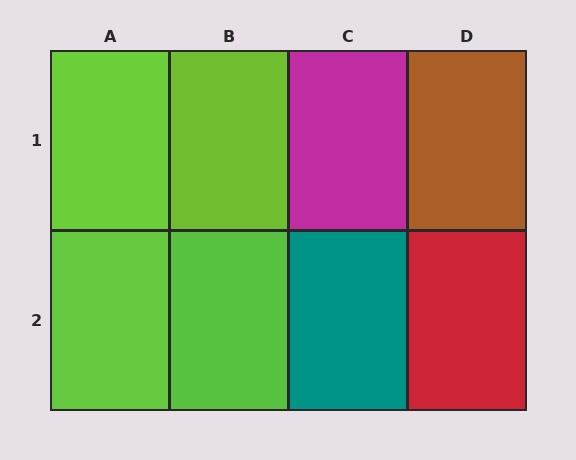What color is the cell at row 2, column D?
Red.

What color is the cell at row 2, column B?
Lime.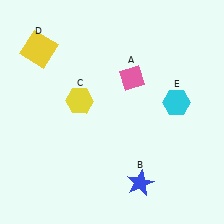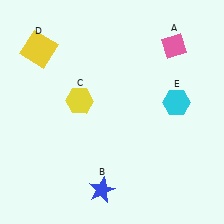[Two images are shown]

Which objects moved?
The objects that moved are: the pink diamond (A), the blue star (B).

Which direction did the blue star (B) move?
The blue star (B) moved left.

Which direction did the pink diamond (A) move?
The pink diamond (A) moved right.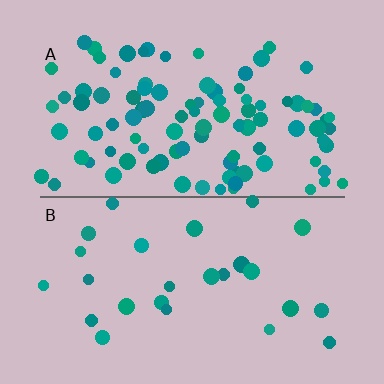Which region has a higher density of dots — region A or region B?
A (the top).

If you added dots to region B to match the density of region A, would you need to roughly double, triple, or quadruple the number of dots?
Approximately quadruple.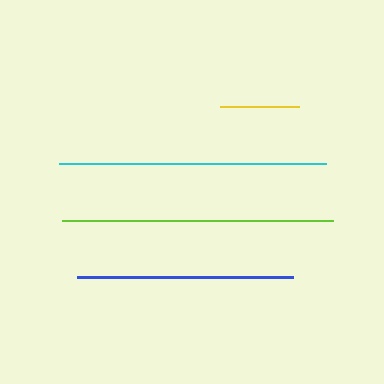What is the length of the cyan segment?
The cyan segment is approximately 267 pixels long.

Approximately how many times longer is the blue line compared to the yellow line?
The blue line is approximately 2.7 times the length of the yellow line.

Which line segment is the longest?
The lime line is the longest at approximately 271 pixels.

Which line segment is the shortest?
The yellow line is the shortest at approximately 79 pixels.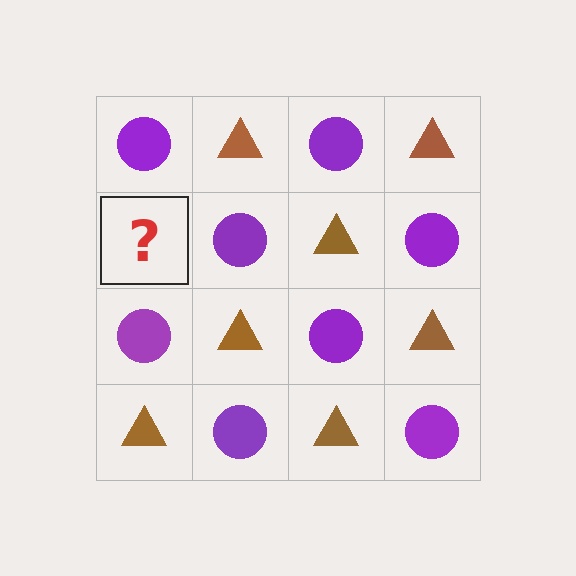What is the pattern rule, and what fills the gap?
The rule is that it alternates purple circle and brown triangle in a checkerboard pattern. The gap should be filled with a brown triangle.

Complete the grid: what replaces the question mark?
The question mark should be replaced with a brown triangle.